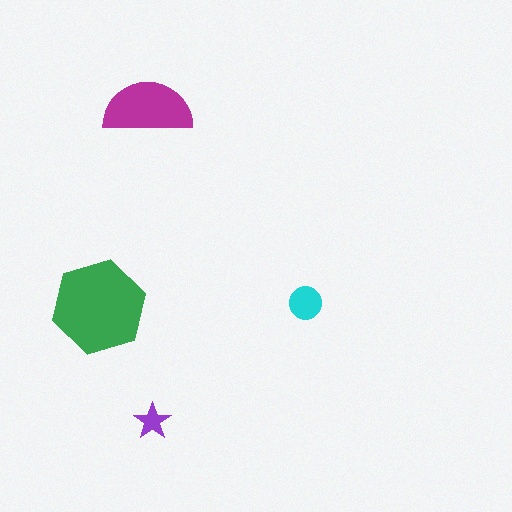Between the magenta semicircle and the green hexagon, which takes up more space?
The green hexagon.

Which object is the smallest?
The purple star.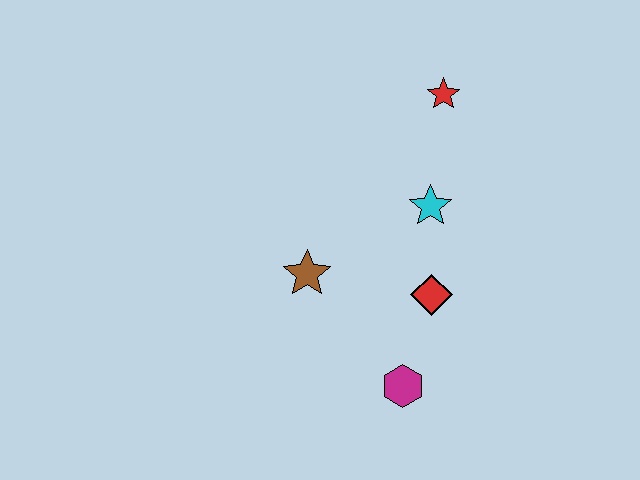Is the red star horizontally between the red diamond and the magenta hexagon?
No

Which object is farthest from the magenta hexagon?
The red star is farthest from the magenta hexagon.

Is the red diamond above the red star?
No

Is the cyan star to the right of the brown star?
Yes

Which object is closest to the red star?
The cyan star is closest to the red star.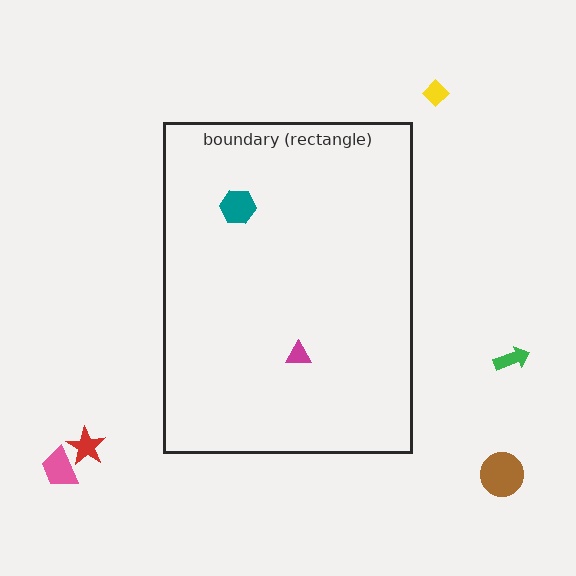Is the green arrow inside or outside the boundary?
Outside.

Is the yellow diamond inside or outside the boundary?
Outside.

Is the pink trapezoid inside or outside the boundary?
Outside.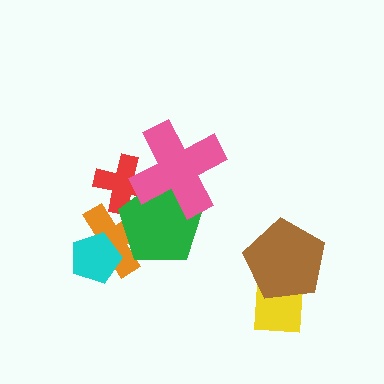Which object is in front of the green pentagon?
The pink cross is in front of the green pentagon.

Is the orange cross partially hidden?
Yes, it is partially covered by another shape.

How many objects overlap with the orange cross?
3 objects overlap with the orange cross.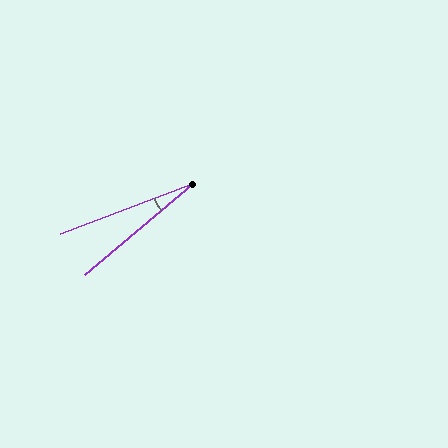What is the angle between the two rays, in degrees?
Approximately 19 degrees.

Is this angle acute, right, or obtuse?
It is acute.